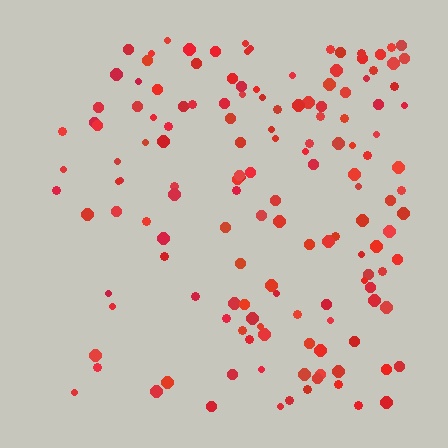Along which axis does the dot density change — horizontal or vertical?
Horizontal.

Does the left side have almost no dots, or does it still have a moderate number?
Still a moderate number, just noticeably fewer than the right.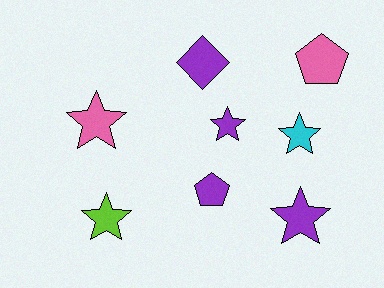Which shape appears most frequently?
Star, with 5 objects.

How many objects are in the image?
There are 8 objects.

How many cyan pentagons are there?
There are no cyan pentagons.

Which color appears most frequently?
Purple, with 4 objects.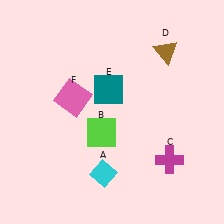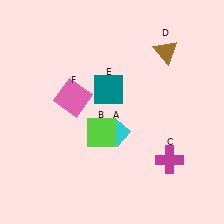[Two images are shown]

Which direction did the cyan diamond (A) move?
The cyan diamond (A) moved up.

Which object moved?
The cyan diamond (A) moved up.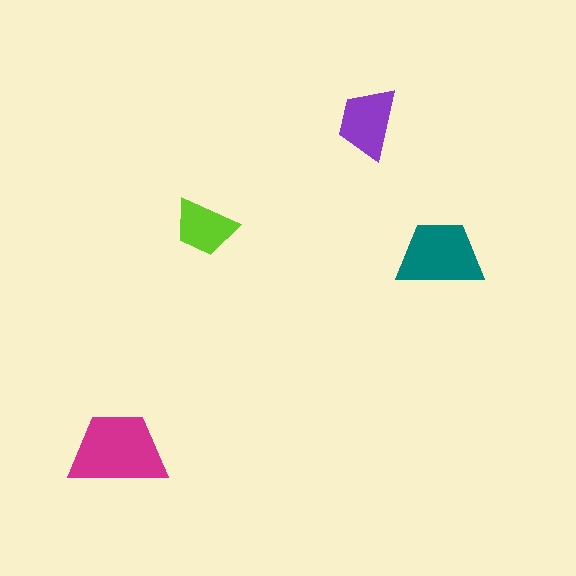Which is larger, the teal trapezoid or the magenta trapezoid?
The magenta one.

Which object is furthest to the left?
The magenta trapezoid is leftmost.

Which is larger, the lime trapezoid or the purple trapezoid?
The purple one.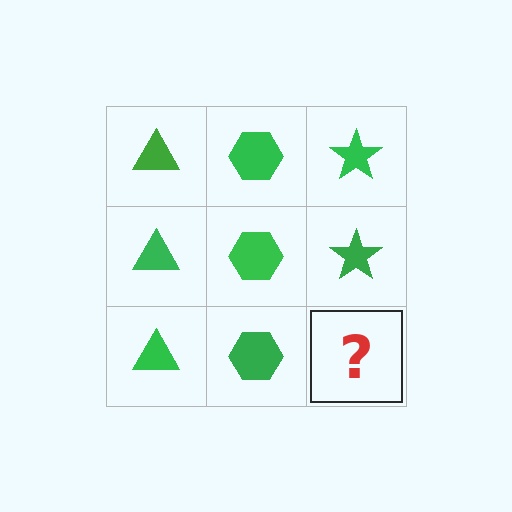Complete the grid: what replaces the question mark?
The question mark should be replaced with a green star.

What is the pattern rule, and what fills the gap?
The rule is that each column has a consistent shape. The gap should be filled with a green star.